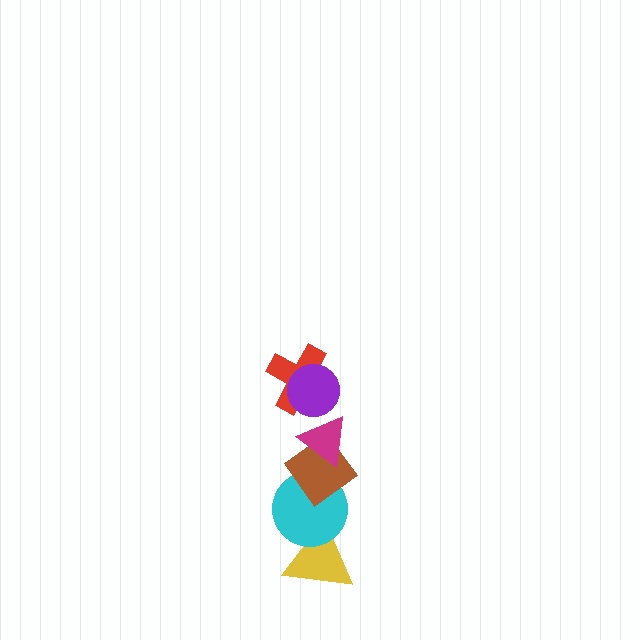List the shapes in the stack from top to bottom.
From top to bottom: the purple circle, the red cross, the magenta triangle, the brown diamond, the cyan circle, the yellow triangle.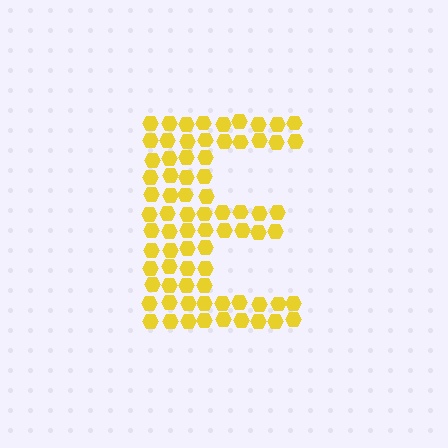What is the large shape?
The large shape is the letter E.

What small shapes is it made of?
It is made of small hexagons.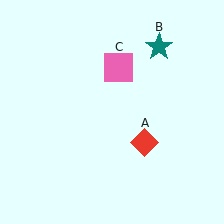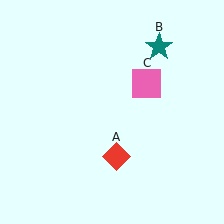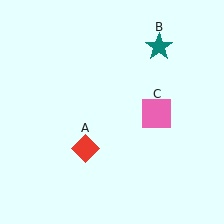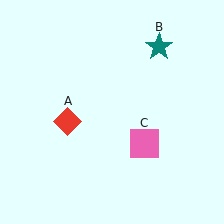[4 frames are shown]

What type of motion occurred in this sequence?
The red diamond (object A), pink square (object C) rotated clockwise around the center of the scene.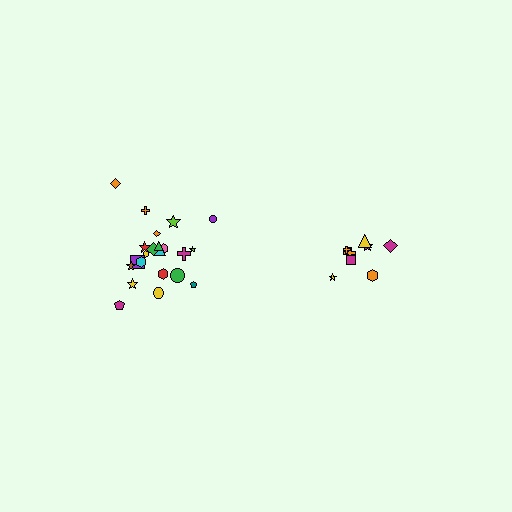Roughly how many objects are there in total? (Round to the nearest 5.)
Roughly 30 objects in total.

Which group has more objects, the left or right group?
The left group.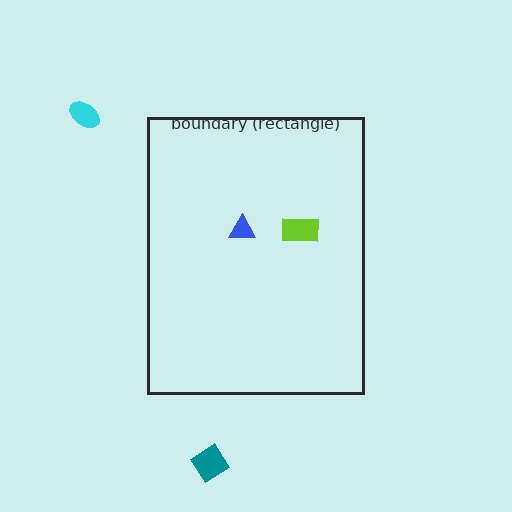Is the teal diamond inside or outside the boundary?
Outside.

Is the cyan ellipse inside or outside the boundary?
Outside.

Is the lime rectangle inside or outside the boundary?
Inside.